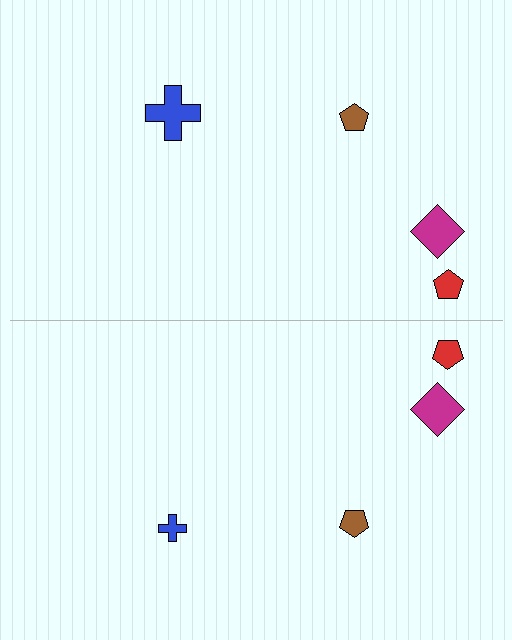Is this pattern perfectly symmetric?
No, the pattern is not perfectly symmetric. The blue cross on the bottom side has a different size than its mirror counterpart.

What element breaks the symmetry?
The blue cross on the bottom side has a different size than its mirror counterpart.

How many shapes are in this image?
There are 8 shapes in this image.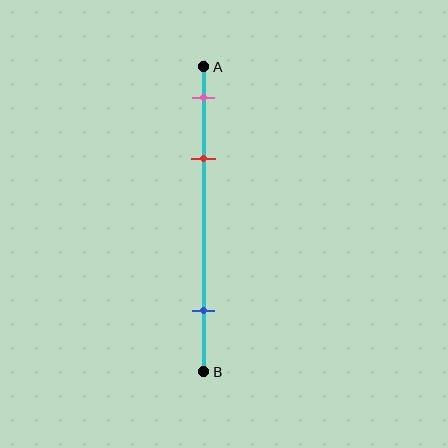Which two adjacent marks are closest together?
The pink and red marks are the closest adjacent pair.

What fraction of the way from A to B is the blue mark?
The blue mark is approximately 80% (0.8) of the way from A to B.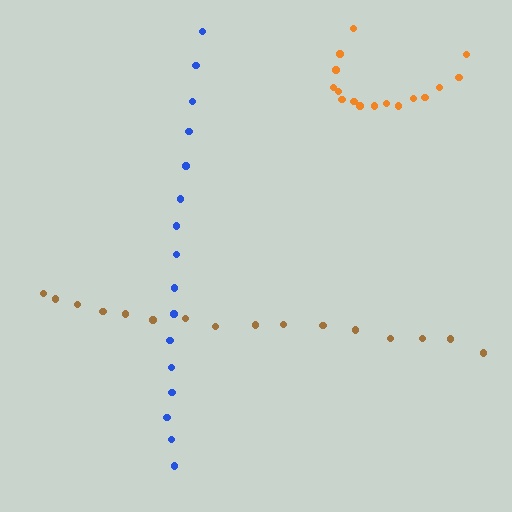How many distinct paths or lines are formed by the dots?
There are 3 distinct paths.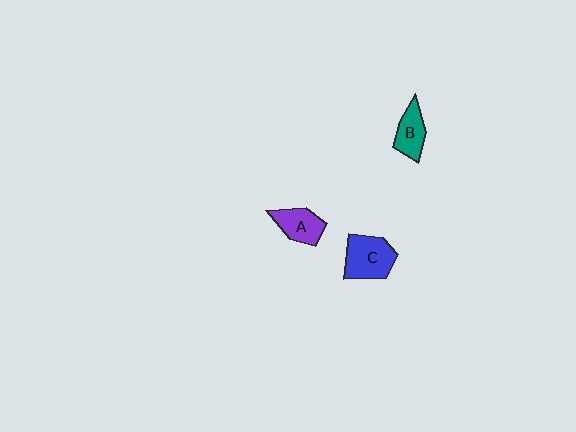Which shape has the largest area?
Shape C (blue).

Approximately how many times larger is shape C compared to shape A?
Approximately 1.3 times.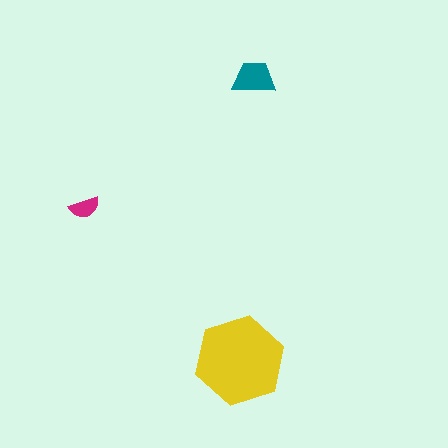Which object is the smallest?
The magenta semicircle.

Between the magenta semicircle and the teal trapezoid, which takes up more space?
The teal trapezoid.